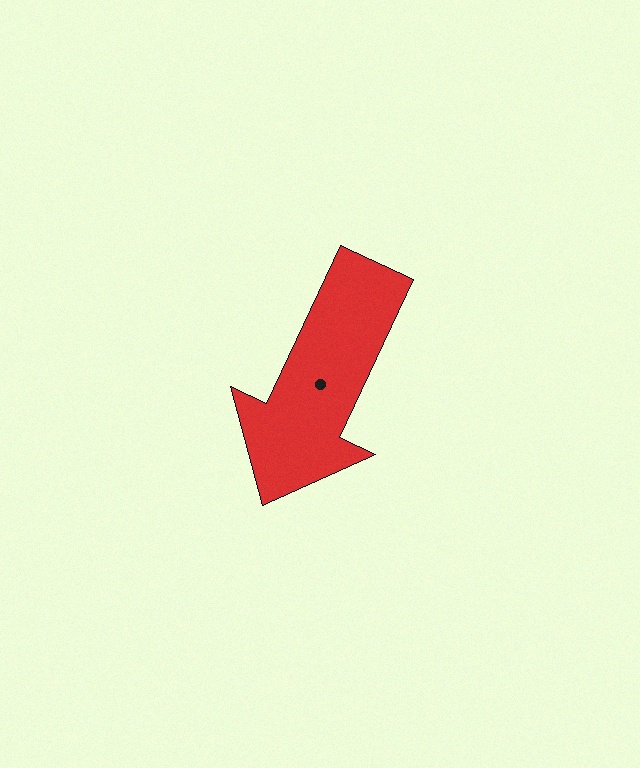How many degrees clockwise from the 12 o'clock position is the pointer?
Approximately 205 degrees.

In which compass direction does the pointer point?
Southwest.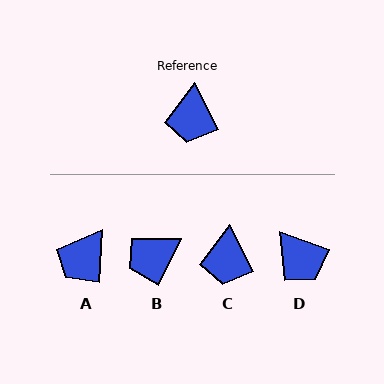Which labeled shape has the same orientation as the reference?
C.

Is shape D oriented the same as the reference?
No, it is off by about 43 degrees.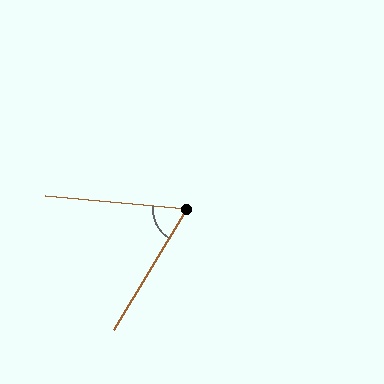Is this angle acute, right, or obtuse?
It is acute.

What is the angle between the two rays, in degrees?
Approximately 64 degrees.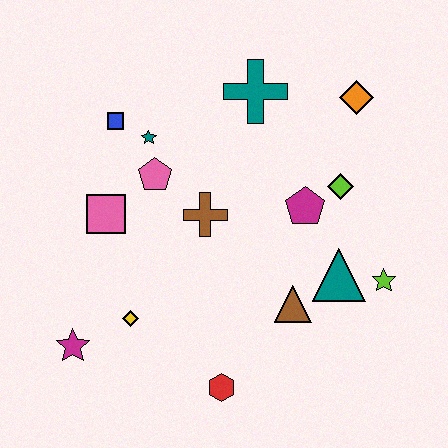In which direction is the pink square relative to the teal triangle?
The pink square is to the left of the teal triangle.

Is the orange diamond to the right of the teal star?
Yes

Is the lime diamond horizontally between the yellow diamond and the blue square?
No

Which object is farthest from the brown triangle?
The blue square is farthest from the brown triangle.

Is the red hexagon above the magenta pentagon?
No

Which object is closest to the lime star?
The teal triangle is closest to the lime star.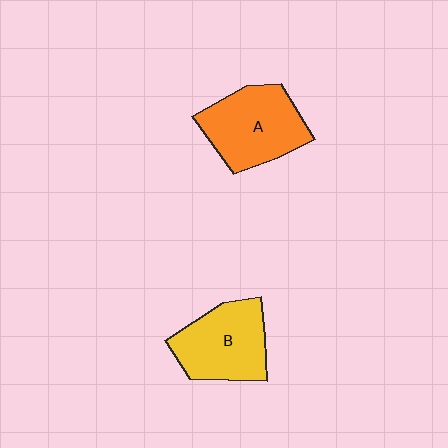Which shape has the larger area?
Shape A (orange).